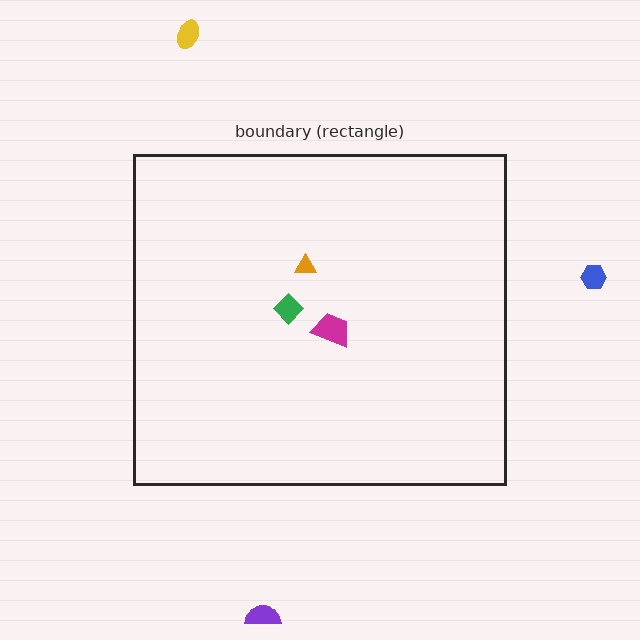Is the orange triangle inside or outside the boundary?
Inside.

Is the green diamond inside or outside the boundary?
Inside.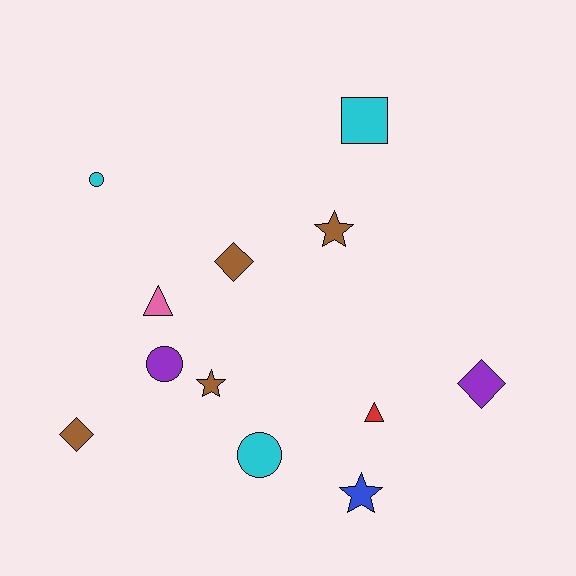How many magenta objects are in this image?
There are no magenta objects.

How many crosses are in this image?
There are no crosses.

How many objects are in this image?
There are 12 objects.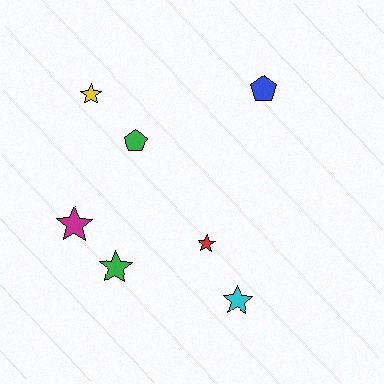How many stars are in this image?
There are 5 stars.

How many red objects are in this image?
There is 1 red object.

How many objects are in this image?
There are 7 objects.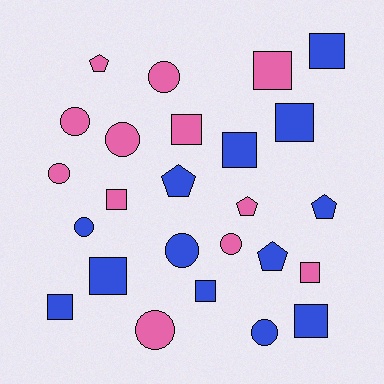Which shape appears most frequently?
Square, with 11 objects.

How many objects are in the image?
There are 25 objects.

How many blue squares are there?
There are 7 blue squares.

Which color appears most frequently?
Blue, with 13 objects.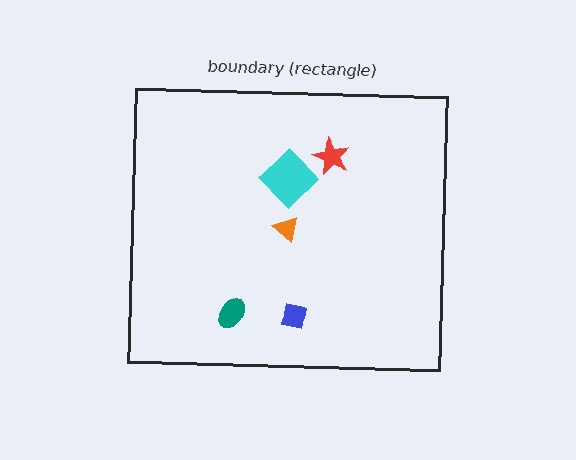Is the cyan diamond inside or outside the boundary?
Inside.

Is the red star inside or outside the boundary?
Inside.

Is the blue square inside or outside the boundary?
Inside.